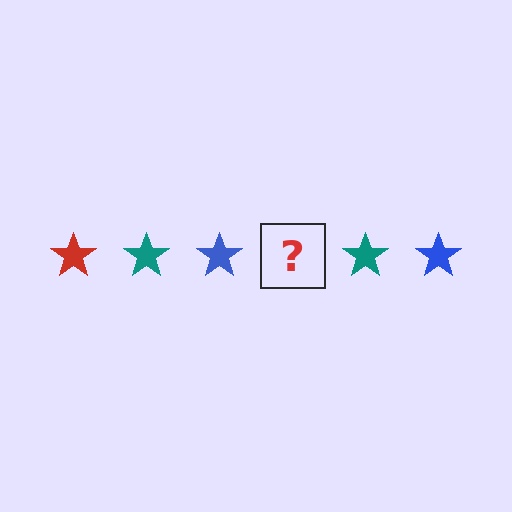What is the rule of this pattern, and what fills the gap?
The rule is that the pattern cycles through red, teal, blue stars. The gap should be filled with a red star.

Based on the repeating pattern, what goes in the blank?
The blank should be a red star.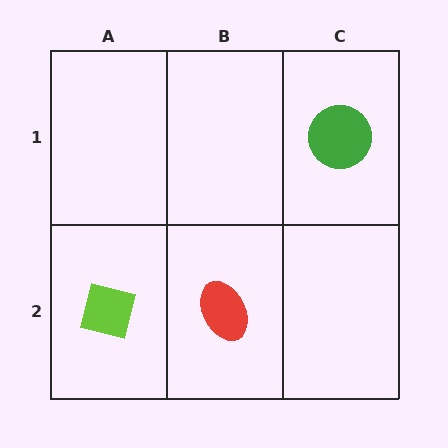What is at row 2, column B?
A red ellipse.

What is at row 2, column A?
A lime square.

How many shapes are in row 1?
1 shape.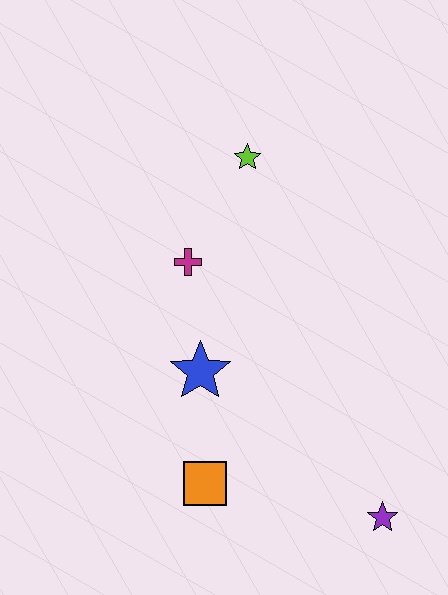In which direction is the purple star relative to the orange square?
The purple star is to the right of the orange square.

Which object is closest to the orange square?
The blue star is closest to the orange square.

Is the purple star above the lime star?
No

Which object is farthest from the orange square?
The lime star is farthest from the orange square.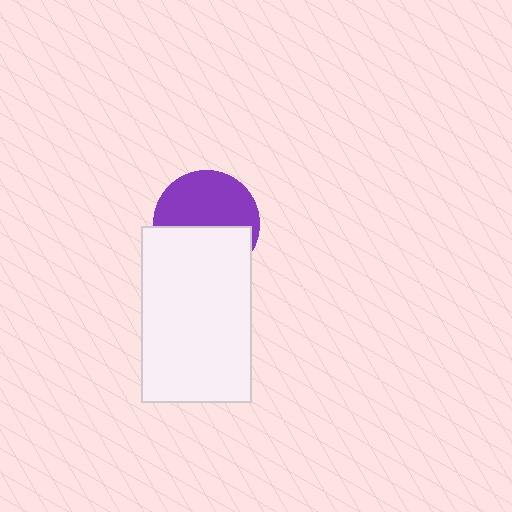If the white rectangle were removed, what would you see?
You would see the complete purple circle.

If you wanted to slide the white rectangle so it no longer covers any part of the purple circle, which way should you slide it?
Slide it down — that is the most direct way to separate the two shapes.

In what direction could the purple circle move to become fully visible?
The purple circle could move up. That would shift it out from behind the white rectangle entirely.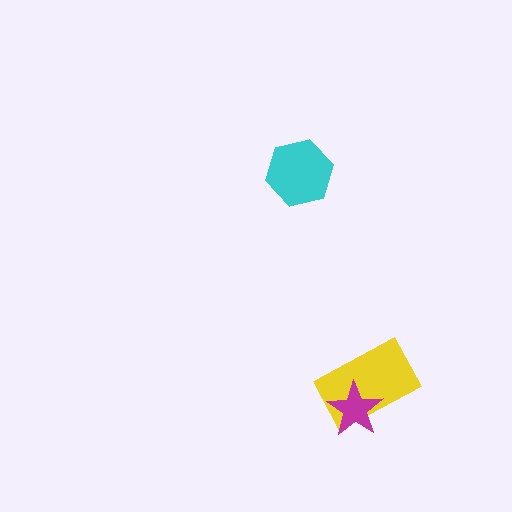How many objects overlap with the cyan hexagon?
0 objects overlap with the cyan hexagon.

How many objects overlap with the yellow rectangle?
1 object overlaps with the yellow rectangle.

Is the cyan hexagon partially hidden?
No, no other shape covers it.